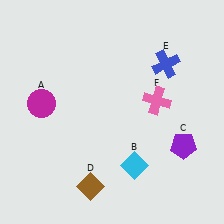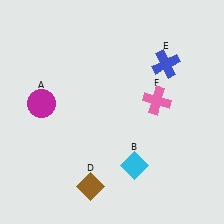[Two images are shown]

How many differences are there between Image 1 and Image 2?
There is 1 difference between the two images.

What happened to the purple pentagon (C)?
The purple pentagon (C) was removed in Image 2. It was in the bottom-right area of Image 1.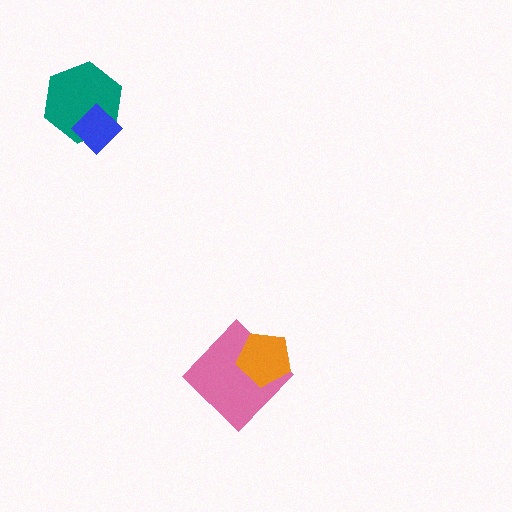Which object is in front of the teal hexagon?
The blue diamond is in front of the teal hexagon.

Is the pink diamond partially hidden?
Yes, it is partially covered by another shape.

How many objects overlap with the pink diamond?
1 object overlaps with the pink diamond.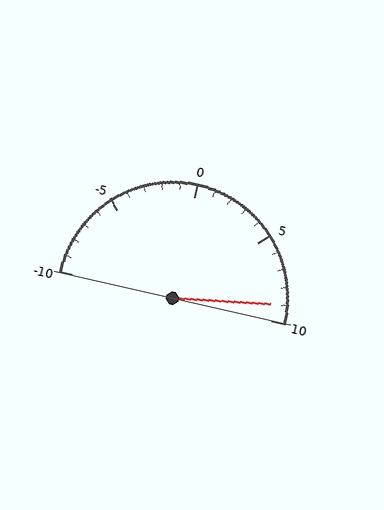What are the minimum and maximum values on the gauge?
The gauge ranges from -10 to 10.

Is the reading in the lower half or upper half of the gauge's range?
The reading is in the upper half of the range (-10 to 10).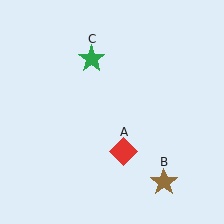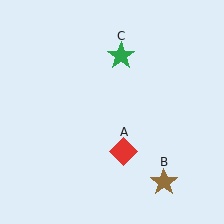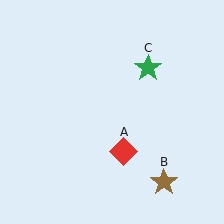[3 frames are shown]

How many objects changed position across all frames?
1 object changed position: green star (object C).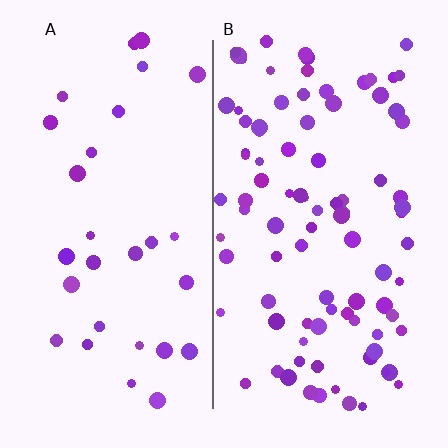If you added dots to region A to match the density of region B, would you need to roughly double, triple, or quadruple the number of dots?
Approximately triple.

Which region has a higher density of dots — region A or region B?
B (the right).